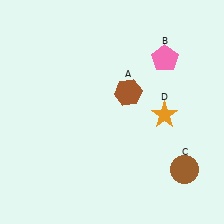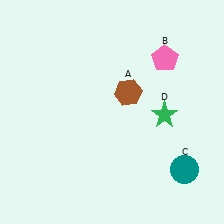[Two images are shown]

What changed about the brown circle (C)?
In Image 1, C is brown. In Image 2, it changed to teal.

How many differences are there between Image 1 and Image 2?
There are 2 differences between the two images.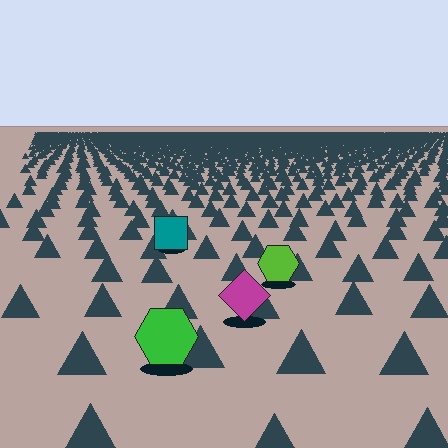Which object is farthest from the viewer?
The teal square is farthest from the viewer. It appears smaller and the ground texture around it is denser.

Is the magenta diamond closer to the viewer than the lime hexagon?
Yes. The magenta diamond is closer — you can tell from the texture gradient: the ground texture is coarser near it.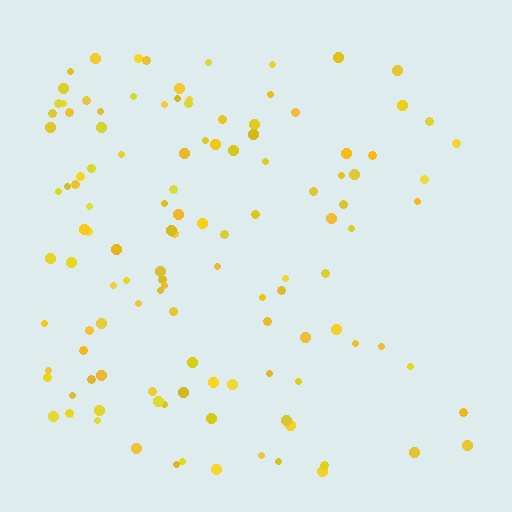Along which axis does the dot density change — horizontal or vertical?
Horizontal.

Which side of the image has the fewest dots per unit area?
The right.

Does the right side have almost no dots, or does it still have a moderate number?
Still a moderate number, just noticeably fewer than the left.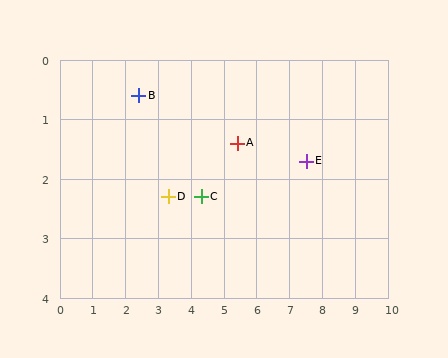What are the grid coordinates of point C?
Point C is at approximately (4.3, 2.3).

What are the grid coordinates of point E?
Point E is at approximately (7.5, 1.7).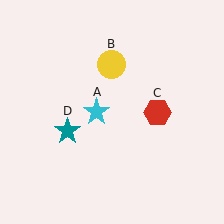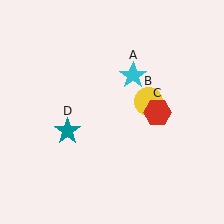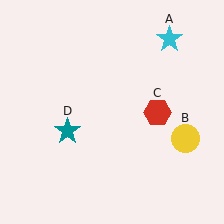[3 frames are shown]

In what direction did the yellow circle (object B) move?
The yellow circle (object B) moved down and to the right.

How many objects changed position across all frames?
2 objects changed position: cyan star (object A), yellow circle (object B).